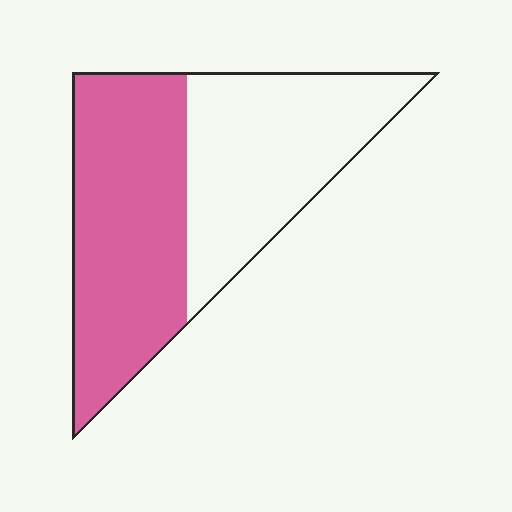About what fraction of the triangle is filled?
About one half (1/2).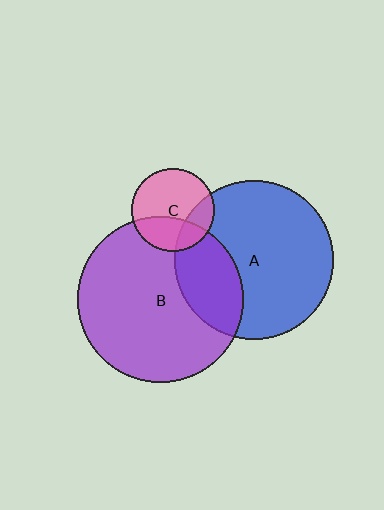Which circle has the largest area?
Circle B (purple).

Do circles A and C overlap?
Yes.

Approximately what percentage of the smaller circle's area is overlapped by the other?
Approximately 25%.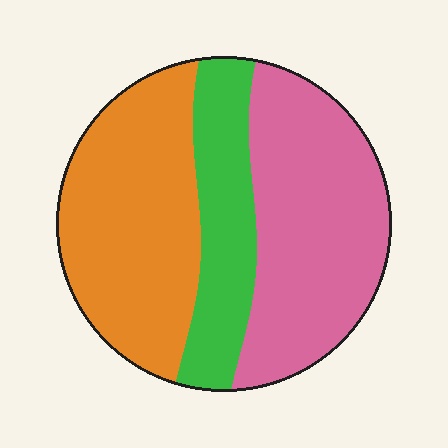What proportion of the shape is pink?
Pink covers around 40% of the shape.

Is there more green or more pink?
Pink.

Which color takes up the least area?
Green, at roughly 20%.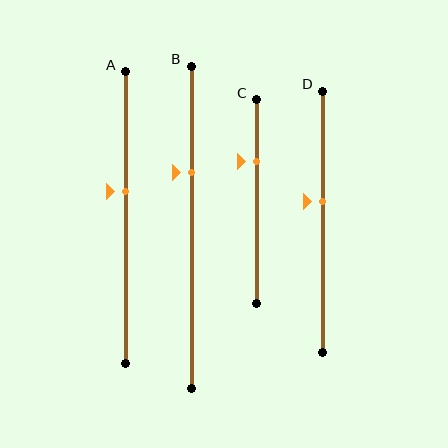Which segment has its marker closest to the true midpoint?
Segment D has its marker closest to the true midpoint.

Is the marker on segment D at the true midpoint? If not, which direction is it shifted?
No, the marker on segment D is shifted upward by about 8% of the segment length.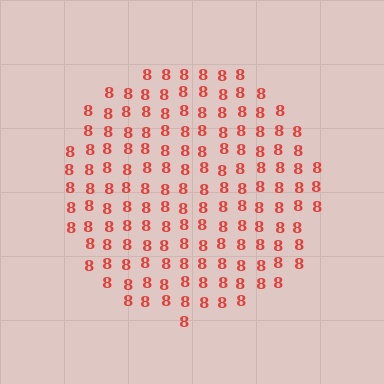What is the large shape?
The large shape is a circle.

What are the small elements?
The small elements are digit 8's.